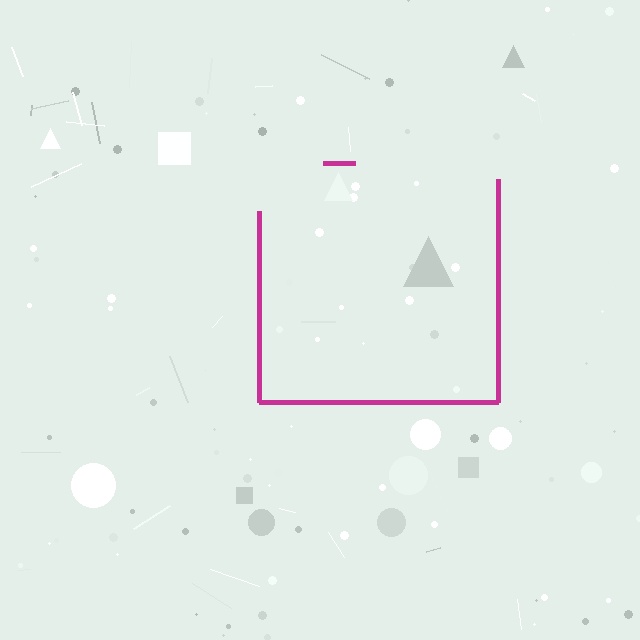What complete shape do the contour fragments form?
The contour fragments form a square.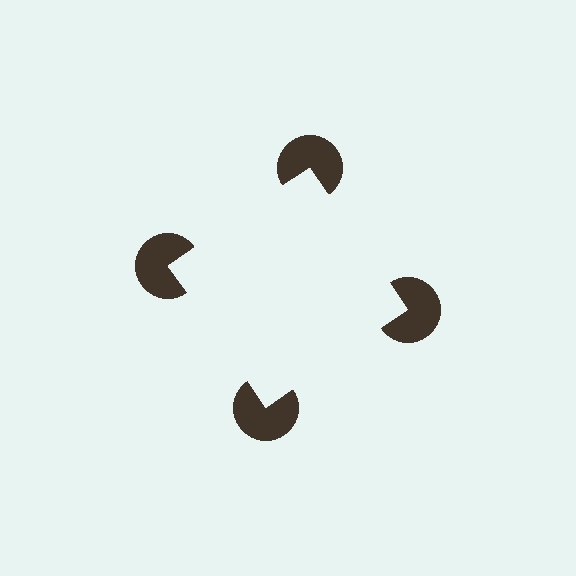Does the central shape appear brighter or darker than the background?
It typically appears slightly brighter than the background, even though no actual brightness change is drawn.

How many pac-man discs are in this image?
There are 4 — one at each vertex of the illusory square.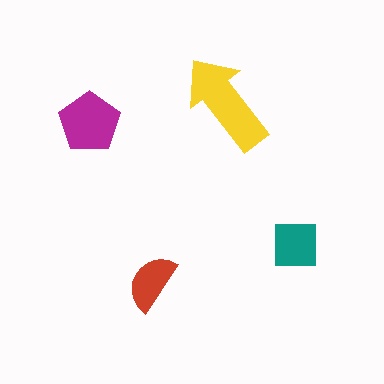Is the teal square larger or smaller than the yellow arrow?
Smaller.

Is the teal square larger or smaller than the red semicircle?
Larger.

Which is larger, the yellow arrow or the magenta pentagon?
The yellow arrow.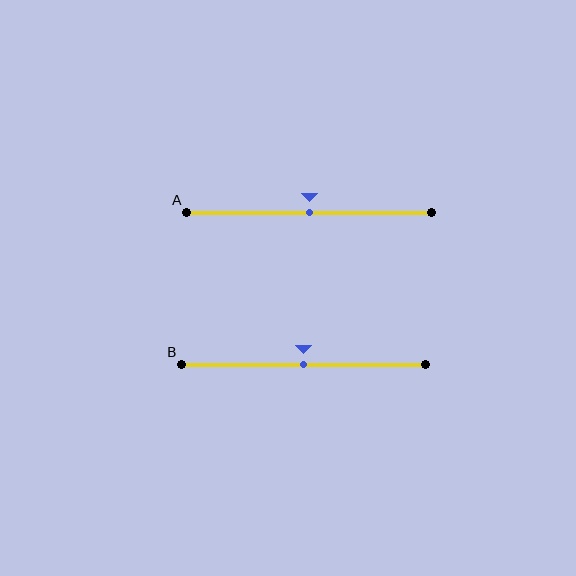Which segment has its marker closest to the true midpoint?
Segment A has its marker closest to the true midpoint.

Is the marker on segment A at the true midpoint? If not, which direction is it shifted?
Yes, the marker on segment A is at the true midpoint.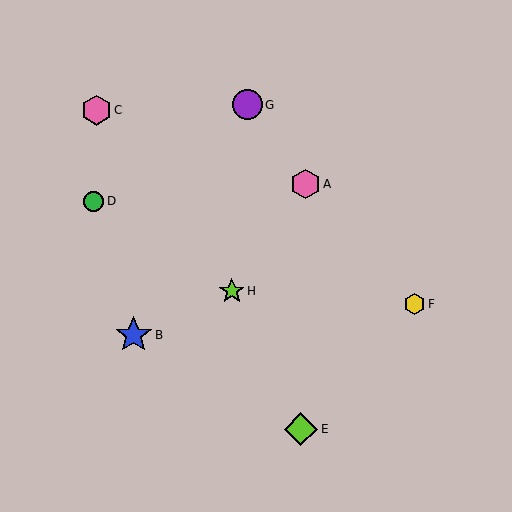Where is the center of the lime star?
The center of the lime star is at (232, 291).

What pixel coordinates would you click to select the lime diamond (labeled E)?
Click at (301, 429) to select the lime diamond E.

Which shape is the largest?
The blue star (labeled B) is the largest.